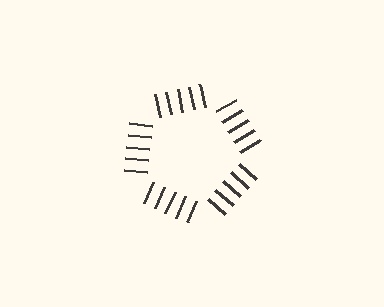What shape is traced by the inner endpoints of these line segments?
An illusory pentagon — the line segments terminate on its edges but no continuous stroke is drawn.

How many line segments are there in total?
25 — 5 along each of the 5 edges.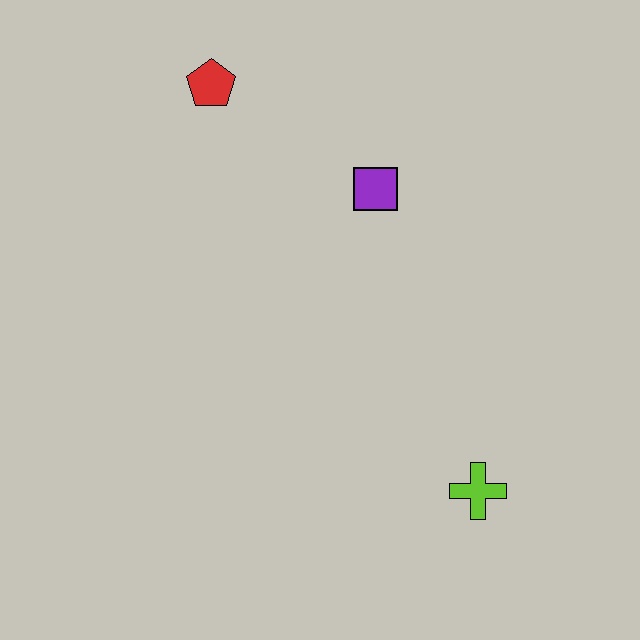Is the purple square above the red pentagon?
No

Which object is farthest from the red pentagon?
The lime cross is farthest from the red pentagon.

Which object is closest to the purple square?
The red pentagon is closest to the purple square.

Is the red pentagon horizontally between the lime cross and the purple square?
No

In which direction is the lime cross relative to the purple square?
The lime cross is below the purple square.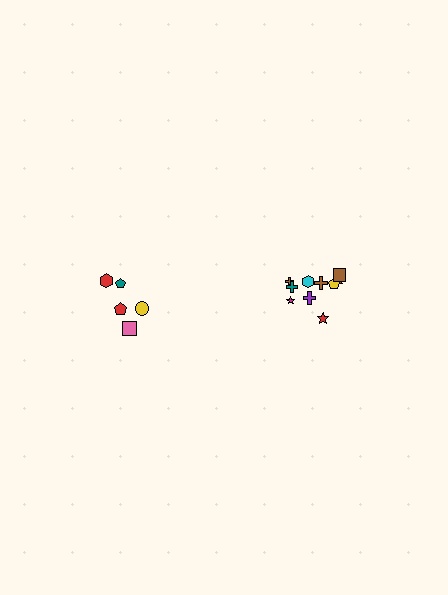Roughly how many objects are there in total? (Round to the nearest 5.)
Roughly 15 objects in total.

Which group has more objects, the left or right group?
The right group.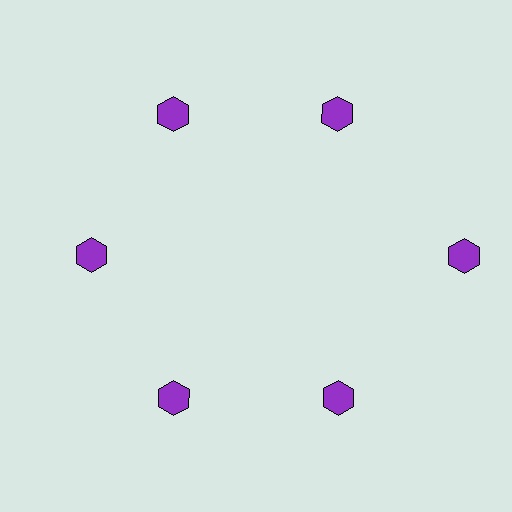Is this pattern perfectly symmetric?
No. The 6 purple hexagons are arranged in a ring, but one element near the 3 o'clock position is pushed outward from the center, breaking the 6-fold rotational symmetry.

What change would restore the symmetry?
The symmetry would be restored by moving it inward, back onto the ring so that all 6 hexagons sit at equal angles and equal distance from the center.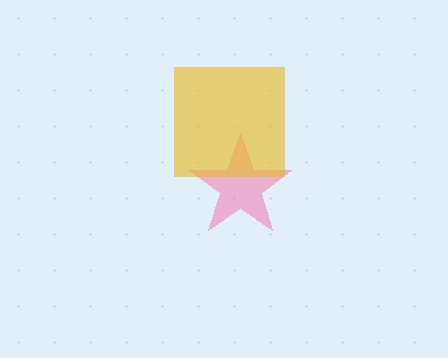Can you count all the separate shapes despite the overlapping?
Yes, there are 2 separate shapes.